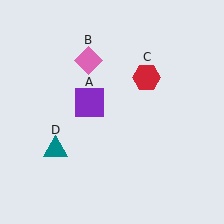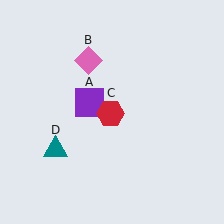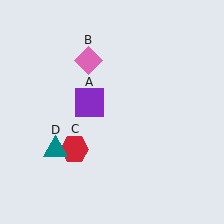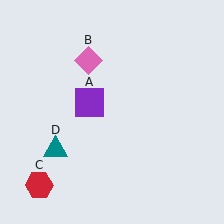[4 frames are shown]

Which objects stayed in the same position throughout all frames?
Purple square (object A) and pink diamond (object B) and teal triangle (object D) remained stationary.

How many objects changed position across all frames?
1 object changed position: red hexagon (object C).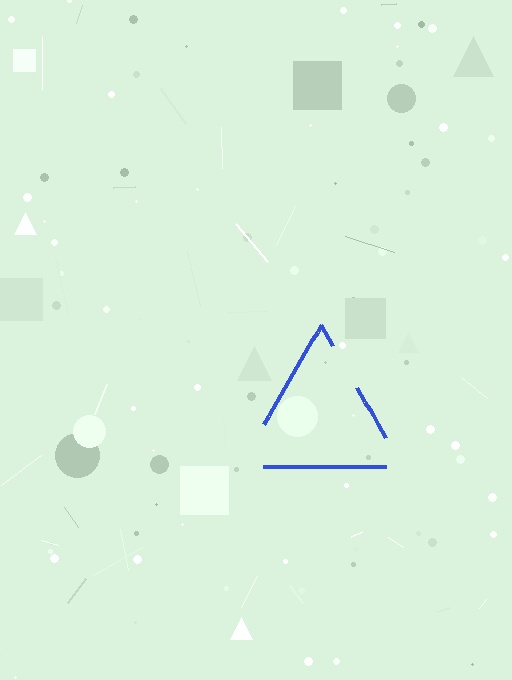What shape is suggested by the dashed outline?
The dashed outline suggests a triangle.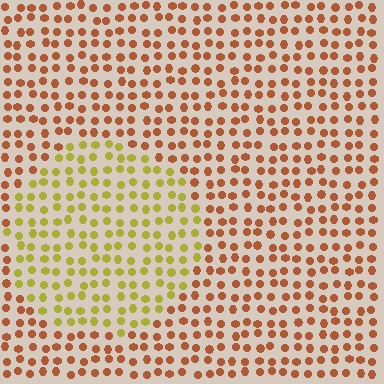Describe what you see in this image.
The image is filled with small brown elements in a uniform arrangement. A circle-shaped region is visible where the elements are tinted to a slightly different hue, forming a subtle color boundary.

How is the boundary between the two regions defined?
The boundary is defined purely by a slight shift in hue (about 45 degrees). Spacing, size, and orientation are identical on both sides.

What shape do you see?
I see a circle.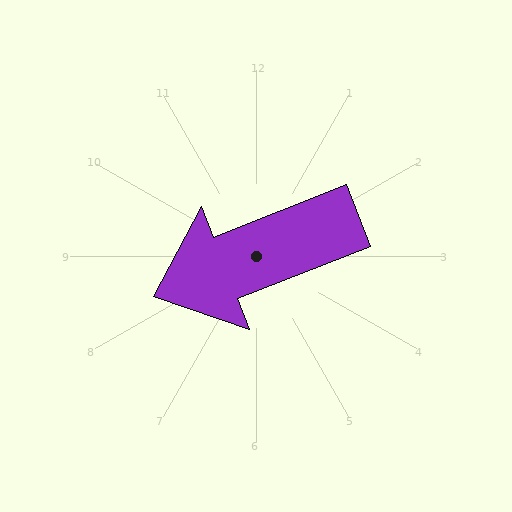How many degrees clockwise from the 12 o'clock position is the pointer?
Approximately 248 degrees.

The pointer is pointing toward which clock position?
Roughly 8 o'clock.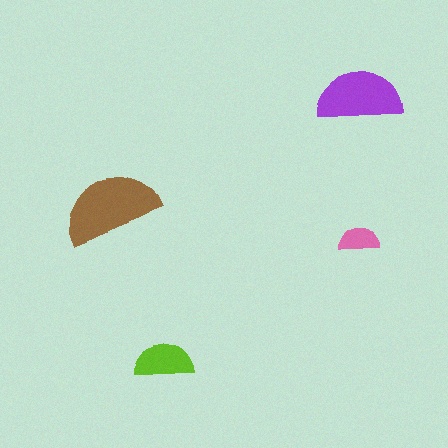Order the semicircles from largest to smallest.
the brown one, the purple one, the lime one, the pink one.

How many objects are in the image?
There are 4 objects in the image.